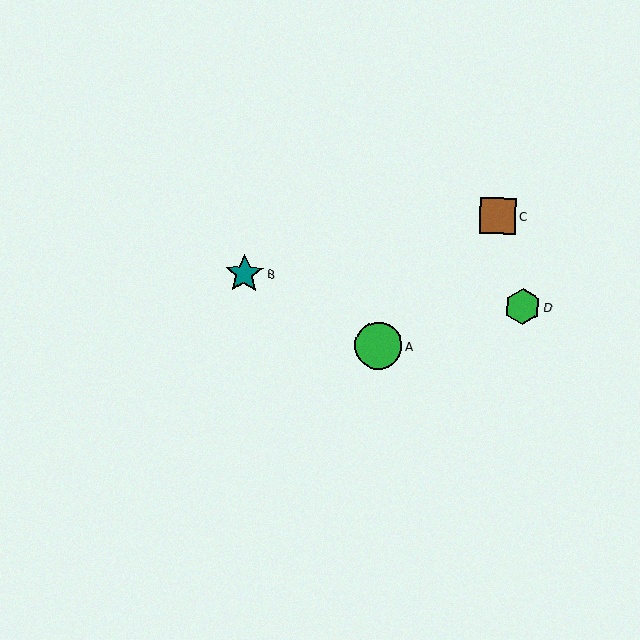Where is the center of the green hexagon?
The center of the green hexagon is at (523, 307).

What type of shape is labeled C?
Shape C is a brown square.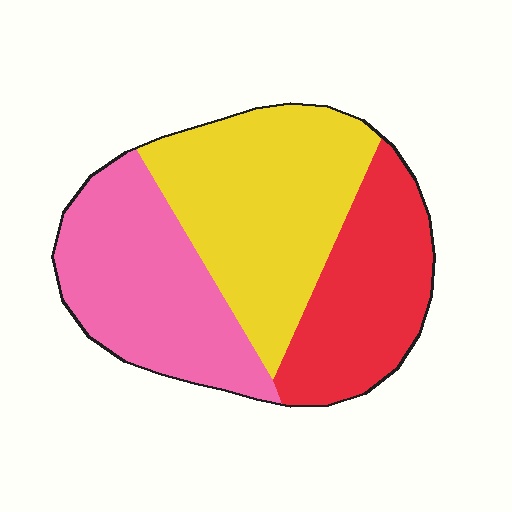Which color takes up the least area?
Red, at roughly 25%.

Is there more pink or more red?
Pink.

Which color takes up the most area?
Yellow, at roughly 40%.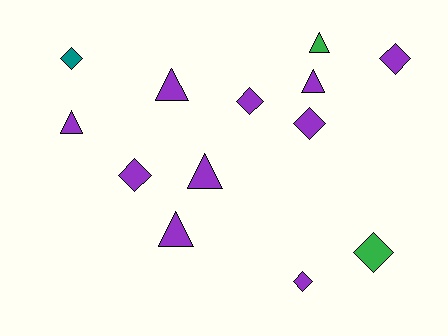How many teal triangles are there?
There are no teal triangles.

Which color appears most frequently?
Purple, with 10 objects.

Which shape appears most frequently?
Diamond, with 7 objects.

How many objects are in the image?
There are 13 objects.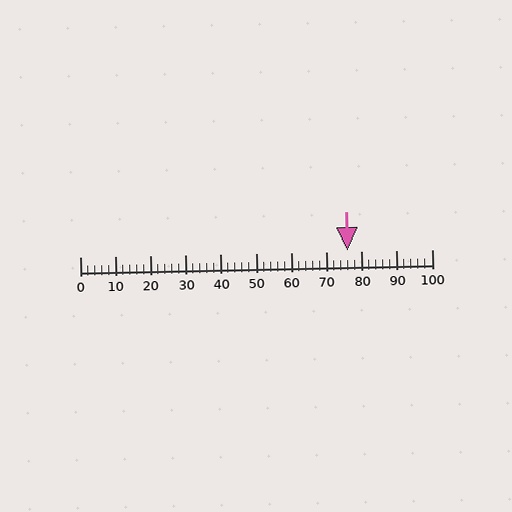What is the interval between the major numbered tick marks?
The major tick marks are spaced 10 units apart.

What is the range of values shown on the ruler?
The ruler shows values from 0 to 100.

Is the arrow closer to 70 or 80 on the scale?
The arrow is closer to 80.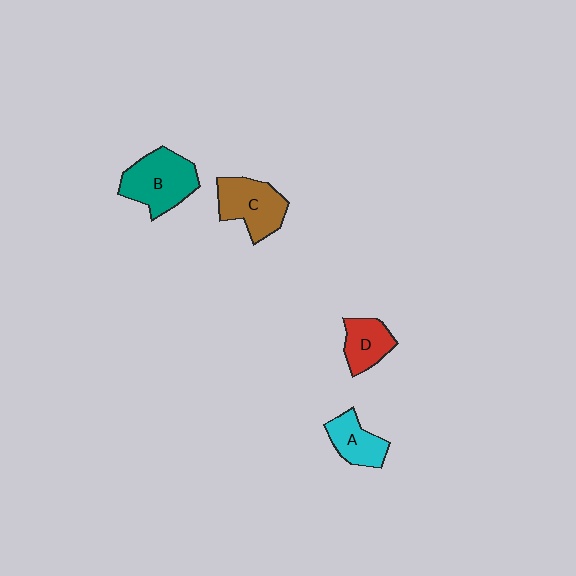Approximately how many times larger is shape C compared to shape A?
Approximately 1.4 times.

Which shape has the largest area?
Shape B (teal).